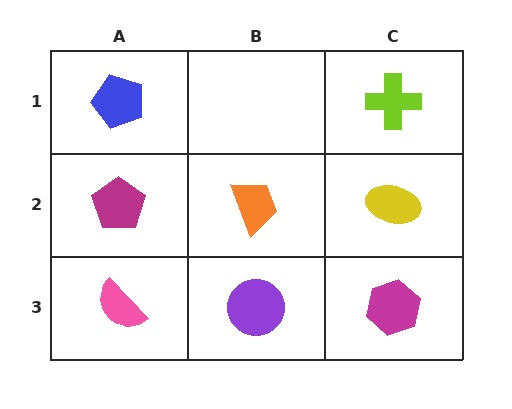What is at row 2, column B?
An orange trapezoid.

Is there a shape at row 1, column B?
No, that cell is empty.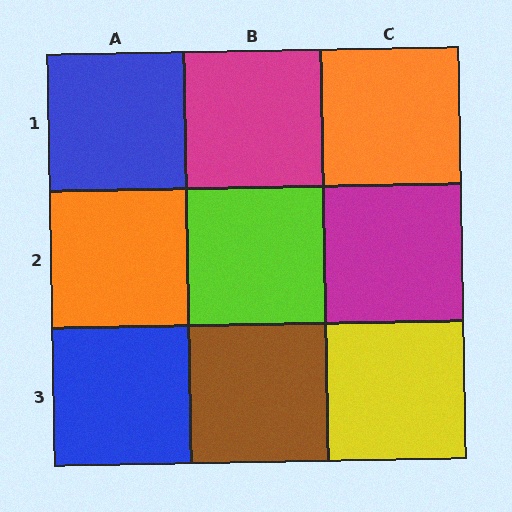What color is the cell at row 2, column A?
Orange.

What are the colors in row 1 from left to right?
Blue, magenta, orange.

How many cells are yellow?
1 cell is yellow.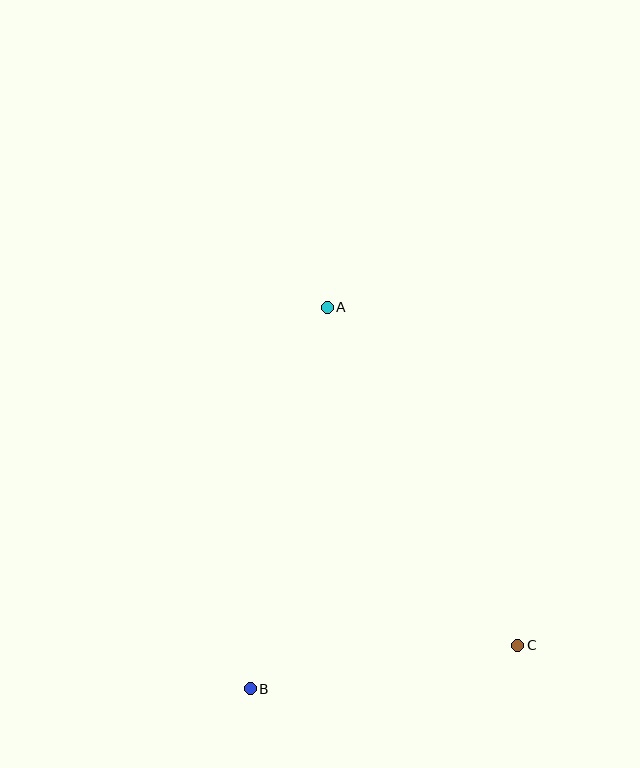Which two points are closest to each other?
Points B and C are closest to each other.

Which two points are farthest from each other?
Points A and B are farthest from each other.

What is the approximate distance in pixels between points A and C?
The distance between A and C is approximately 388 pixels.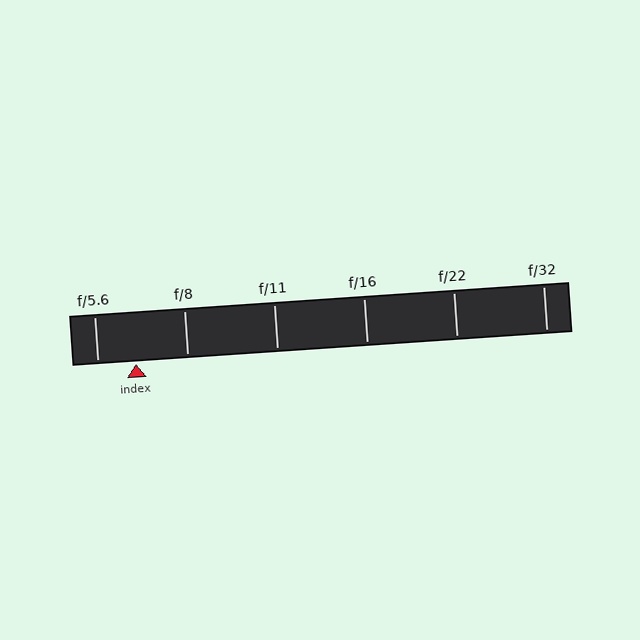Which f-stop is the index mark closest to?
The index mark is closest to f/5.6.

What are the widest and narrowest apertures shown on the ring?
The widest aperture shown is f/5.6 and the narrowest is f/32.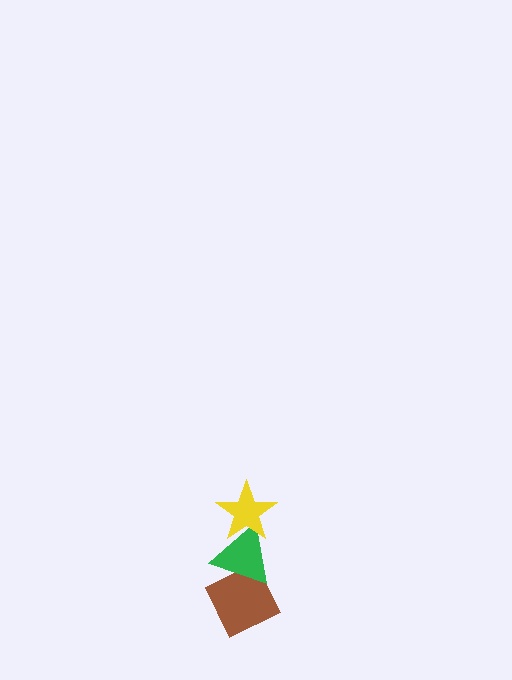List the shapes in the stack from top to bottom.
From top to bottom: the yellow star, the green triangle, the brown diamond.